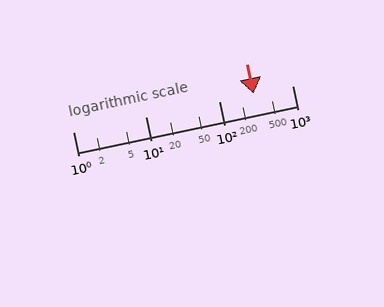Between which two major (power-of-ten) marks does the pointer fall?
The pointer is between 100 and 1000.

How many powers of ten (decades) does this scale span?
The scale spans 3 decades, from 1 to 1000.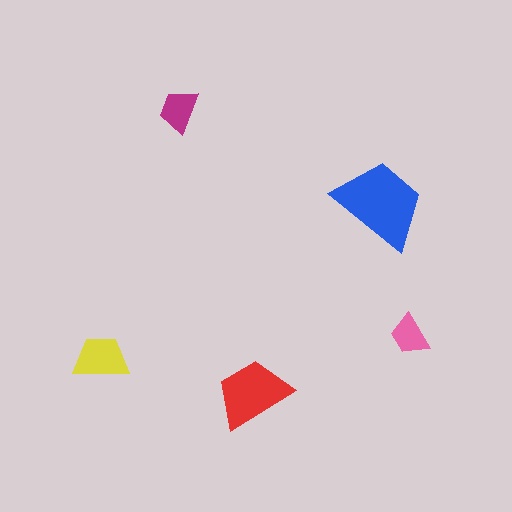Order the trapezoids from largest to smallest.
the blue one, the red one, the yellow one, the magenta one, the pink one.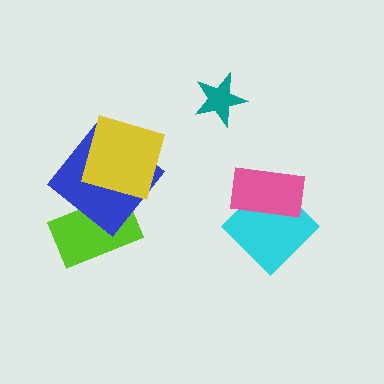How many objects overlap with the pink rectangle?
1 object overlaps with the pink rectangle.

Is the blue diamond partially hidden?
Yes, it is partially covered by another shape.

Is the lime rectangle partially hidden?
Yes, it is partially covered by another shape.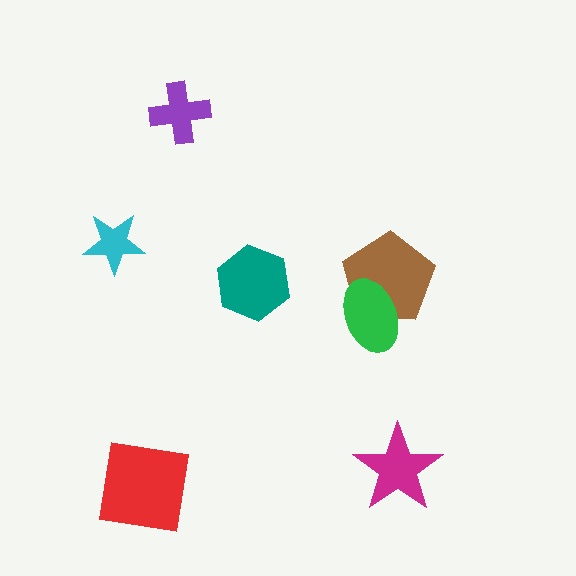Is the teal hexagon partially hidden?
No, no other shape covers it.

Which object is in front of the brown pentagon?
The green ellipse is in front of the brown pentagon.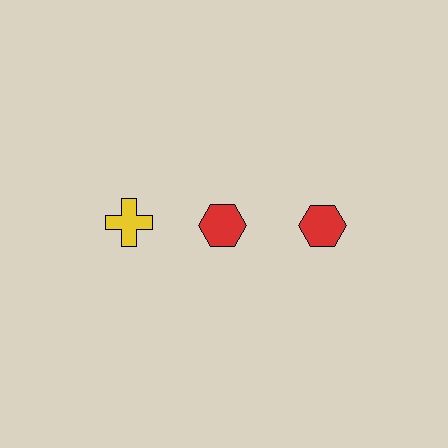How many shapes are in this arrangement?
There are 3 shapes arranged in a grid pattern.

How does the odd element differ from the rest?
It differs in both color (yellow instead of red) and shape (cross instead of hexagon).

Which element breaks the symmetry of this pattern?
The yellow cross in the top row, leftmost column breaks the symmetry. All other shapes are red hexagons.